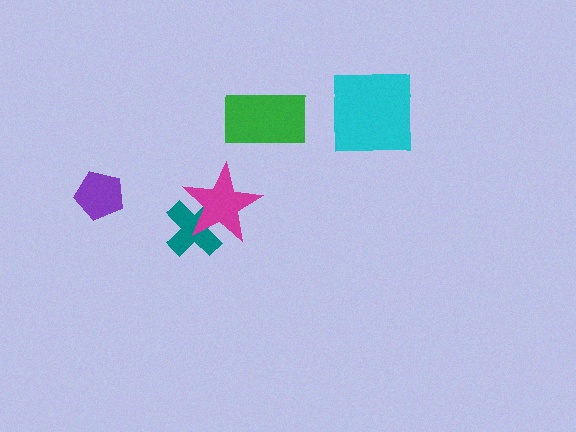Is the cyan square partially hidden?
No, no other shape covers it.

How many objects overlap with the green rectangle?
0 objects overlap with the green rectangle.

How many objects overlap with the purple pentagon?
0 objects overlap with the purple pentagon.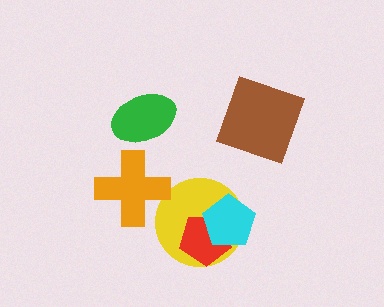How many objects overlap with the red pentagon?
2 objects overlap with the red pentagon.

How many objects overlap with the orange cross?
0 objects overlap with the orange cross.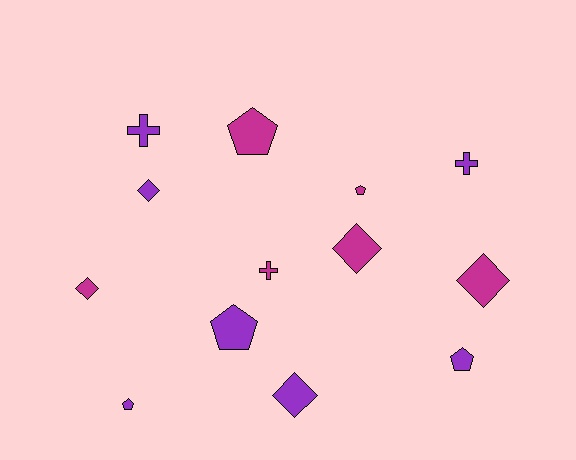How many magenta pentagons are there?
There are 2 magenta pentagons.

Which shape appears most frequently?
Diamond, with 5 objects.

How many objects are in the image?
There are 13 objects.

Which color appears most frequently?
Purple, with 7 objects.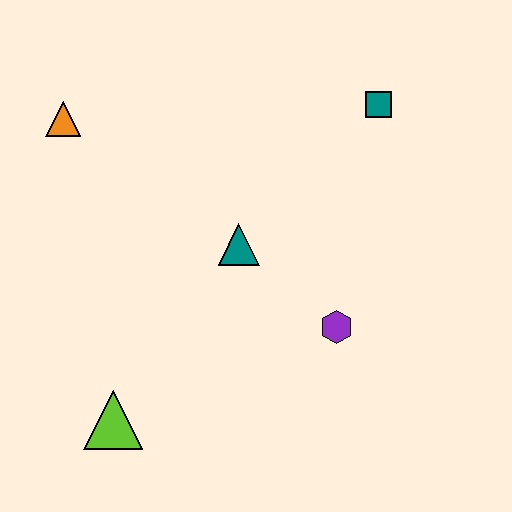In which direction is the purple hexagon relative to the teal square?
The purple hexagon is below the teal square.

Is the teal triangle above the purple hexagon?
Yes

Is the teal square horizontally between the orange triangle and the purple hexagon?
No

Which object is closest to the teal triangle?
The purple hexagon is closest to the teal triangle.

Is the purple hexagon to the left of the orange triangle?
No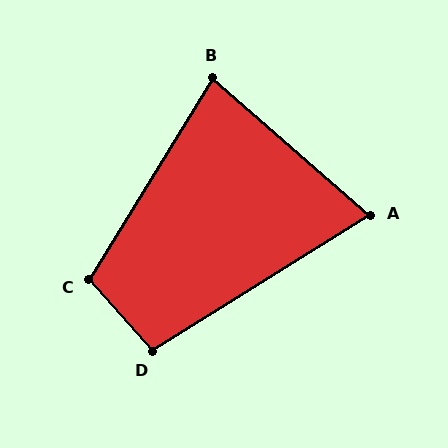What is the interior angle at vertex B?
Approximately 80 degrees (acute).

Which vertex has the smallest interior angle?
A, at approximately 73 degrees.